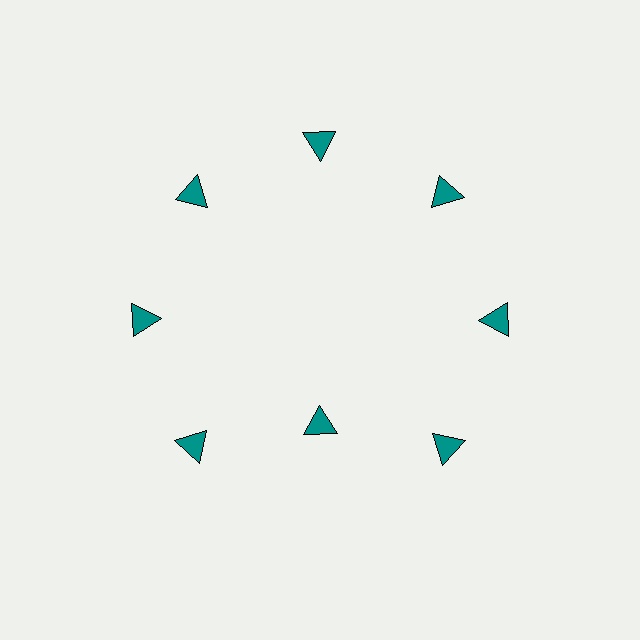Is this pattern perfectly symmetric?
No. The 8 teal triangles are arranged in a ring, but one element near the 6 o'clock position is pulled inward toward the center, breaking the 8-fold rotational symmetry.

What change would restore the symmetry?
The symmetry would be restored by moving it outward, back onto the ring so that all 8 triangles sit at equal angles and equal distance from the center.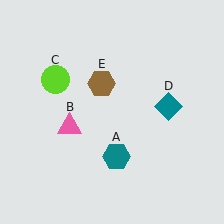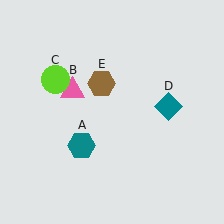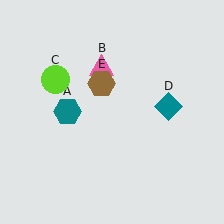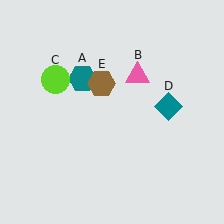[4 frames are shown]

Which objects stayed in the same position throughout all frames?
Lime circle (object C) and teal diamond (object D) and brown hexagon (object E) remained stationary.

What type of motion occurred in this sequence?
The teal hexagon (object A), pink triangle (object B) rotated clockwise around the center of the scene.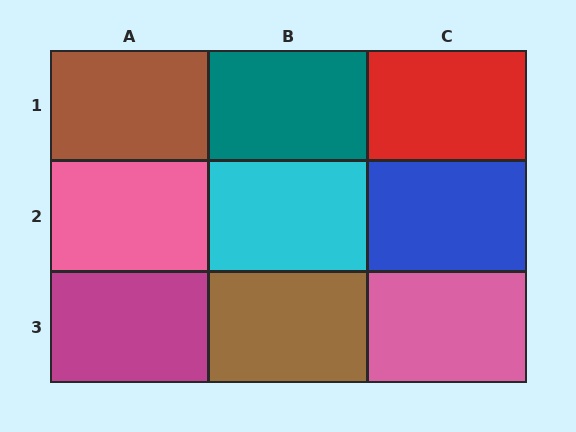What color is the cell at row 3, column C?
Pink.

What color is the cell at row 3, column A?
Magenta.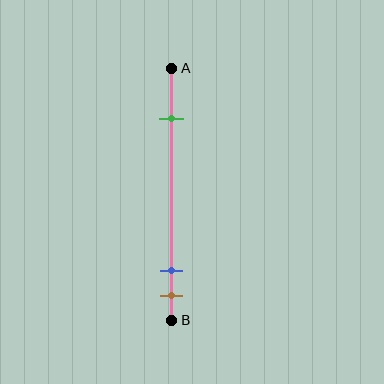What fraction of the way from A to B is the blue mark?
The blue mark is approximately 80% (0.8) of the way from A to B.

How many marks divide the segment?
There are 3 marks dividing the segment.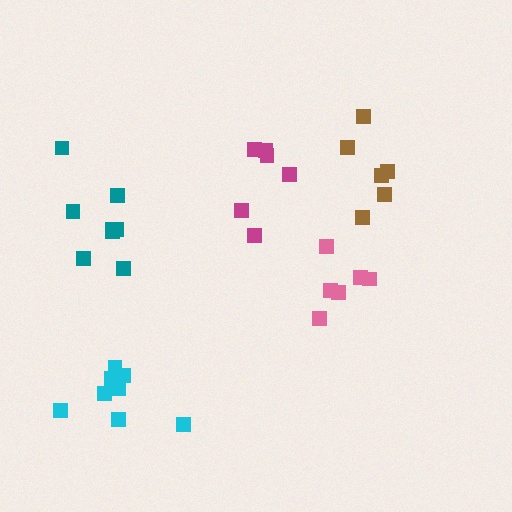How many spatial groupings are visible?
There are 5 spatial groupings.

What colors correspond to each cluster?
The clusters are colored: magenta, cyan, teal, brown, pink.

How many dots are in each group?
Group 1: 6 dots, Group 2: 9 dots, Group 3: 8 dots, Group 4: 6 dots, Group 5: 6 dots (35 total).